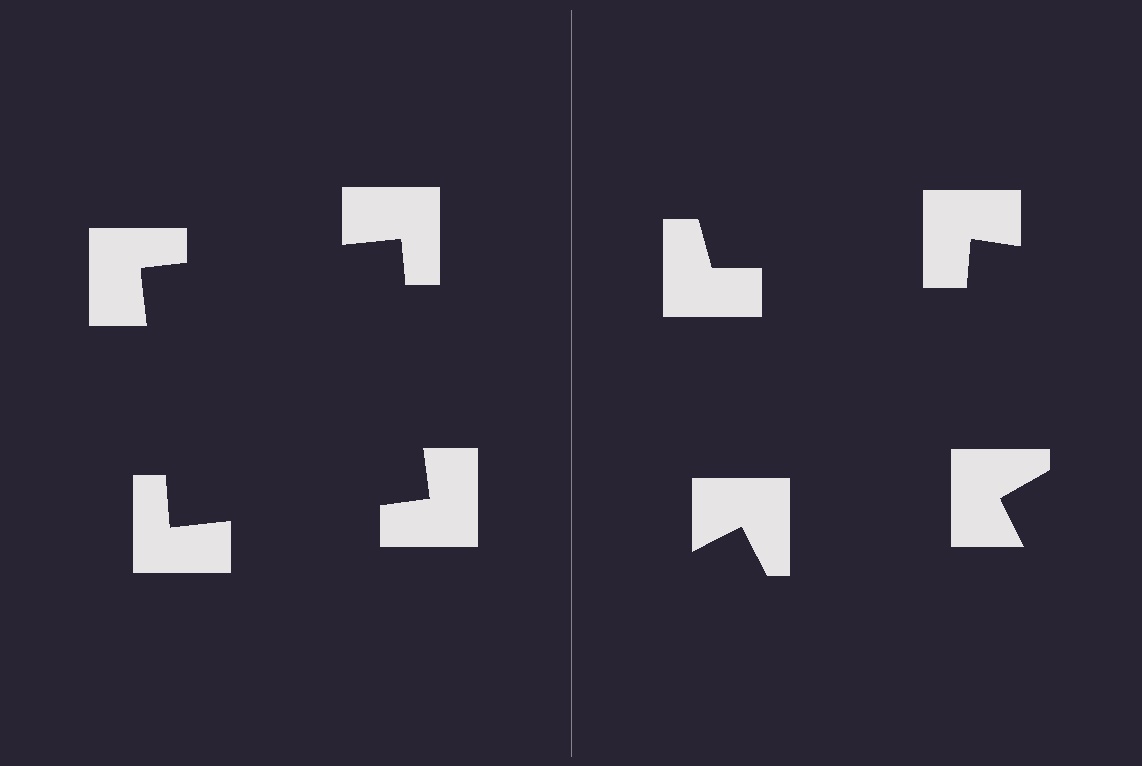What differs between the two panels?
The notched squares are positioned identically on both sides; only the wedge orientations differ. On the left they align to a square; on the right they are misaligned.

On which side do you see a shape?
An illusory square appears on the left side. On the right side the wedge cuts are rotated, so no coherent shape forms.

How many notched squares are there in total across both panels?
8 — 4 on each side.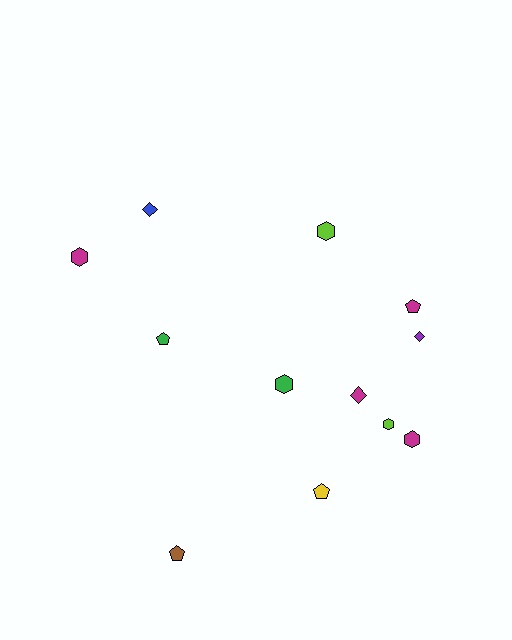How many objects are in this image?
There are 12 objects.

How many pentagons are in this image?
There are 4 pentagons.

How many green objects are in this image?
There are 2 green objects.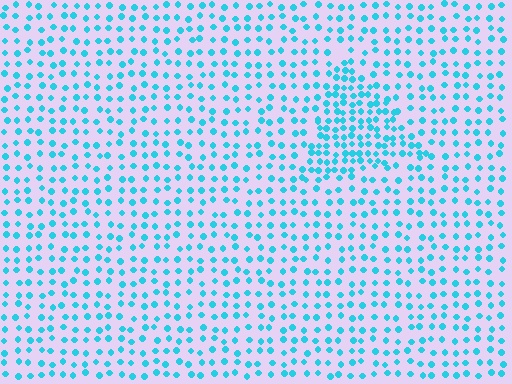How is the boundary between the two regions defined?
The boundary is defined by a change in element density (approximately 1.9x ratio). All elements are the same color, size, and shape.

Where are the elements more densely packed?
The elements are more densely packed inside the triangle boundary.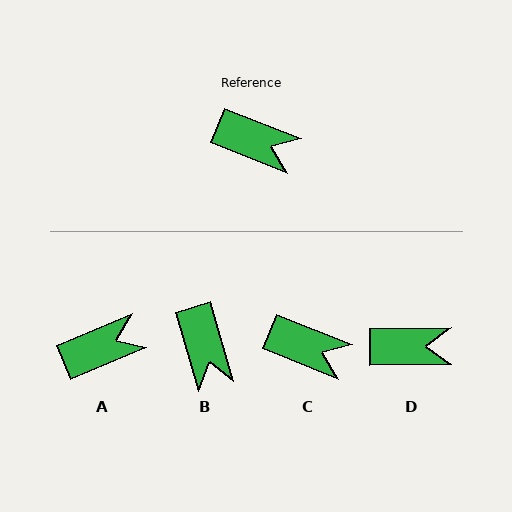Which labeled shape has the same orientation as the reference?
C.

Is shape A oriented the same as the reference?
No, it is off by about 45 degrees.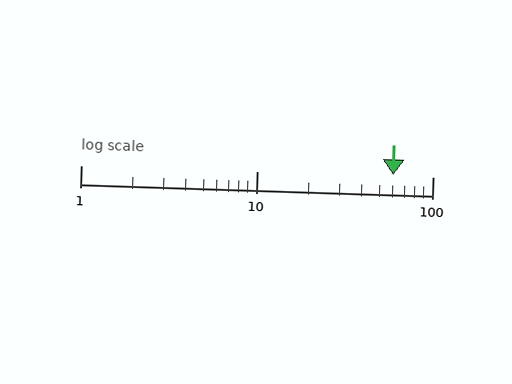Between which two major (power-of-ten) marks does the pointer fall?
The pointer is between 10 and 100.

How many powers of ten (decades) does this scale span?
The scale spans 2 decades, from 1 to 100.